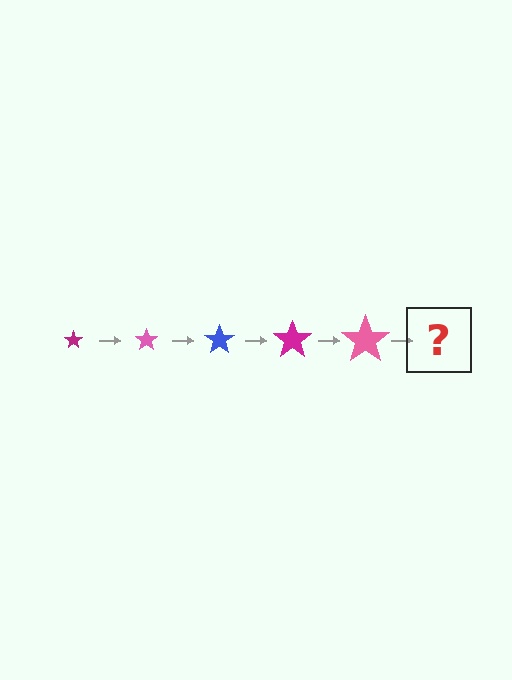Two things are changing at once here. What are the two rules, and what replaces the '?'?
The two rules are that the star grows larger each step and the color cycles through magenta, pink, and blue. The '?' should be a blue star, larger than the previous one.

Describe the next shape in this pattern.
It should be a blue star, larger than the previous one.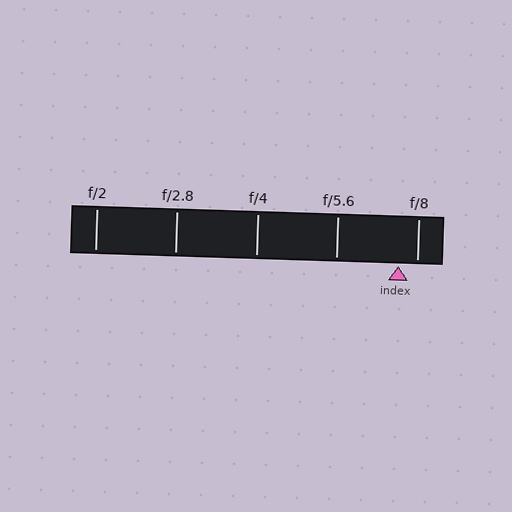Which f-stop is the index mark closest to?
The index mark is closest to f/8.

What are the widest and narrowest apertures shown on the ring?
The widest aperture shown is f/2 and the narrowest is f/8.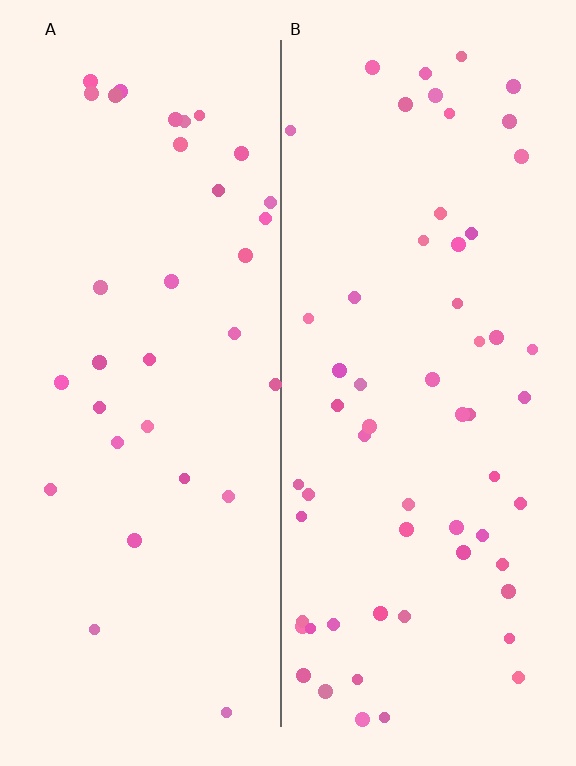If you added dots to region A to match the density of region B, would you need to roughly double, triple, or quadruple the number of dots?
Approximately double.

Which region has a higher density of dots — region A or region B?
B (the right).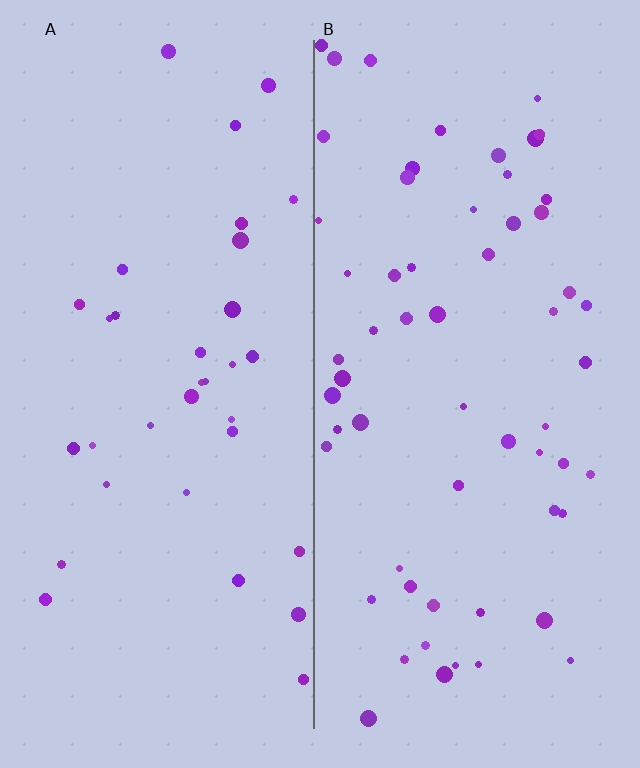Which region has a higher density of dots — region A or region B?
B (the right).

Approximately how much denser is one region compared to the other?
Approximately 1.8× — region B over region A.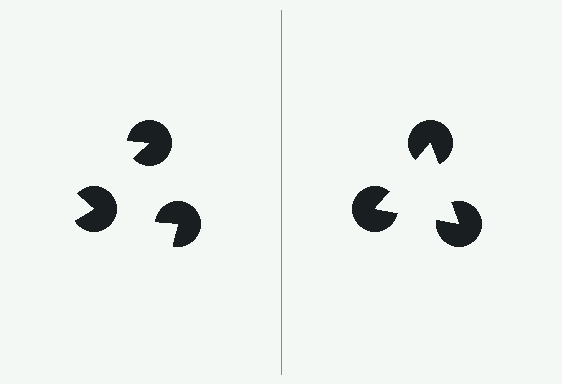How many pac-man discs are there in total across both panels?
6 — 3 on each side.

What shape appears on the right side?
An illusory triangle.